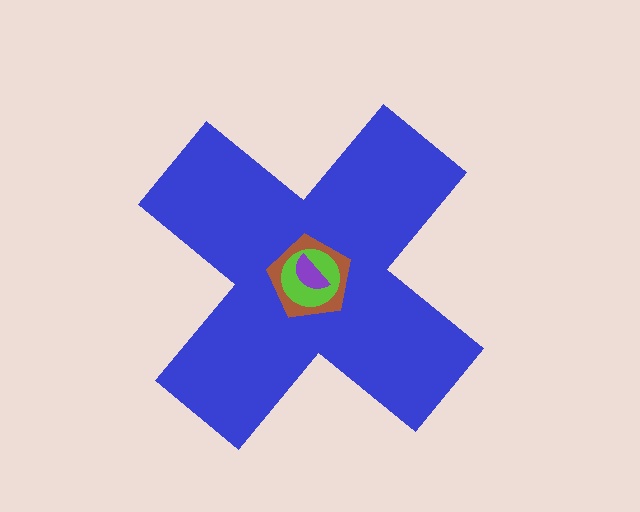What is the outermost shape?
The blue cross.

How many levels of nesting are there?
4.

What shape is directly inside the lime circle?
The purple semicircle.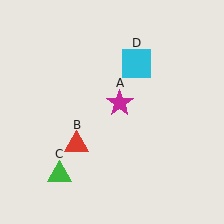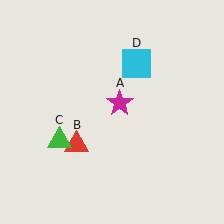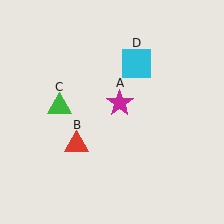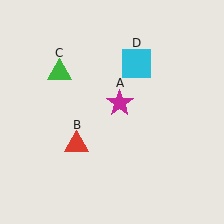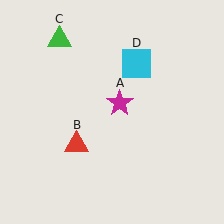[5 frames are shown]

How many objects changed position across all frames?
1 object changed position: green triangle (object C).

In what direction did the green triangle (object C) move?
The green triangle (object C) moved up.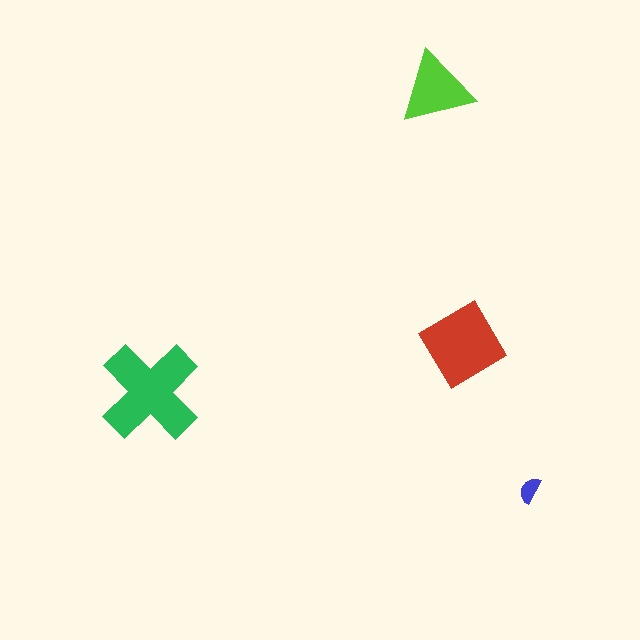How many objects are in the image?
There are 4 objects in the image.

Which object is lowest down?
The blue semicircle is bottommost.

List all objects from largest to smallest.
The green cross, the red diamond, the lime triangle, the blue semicircle.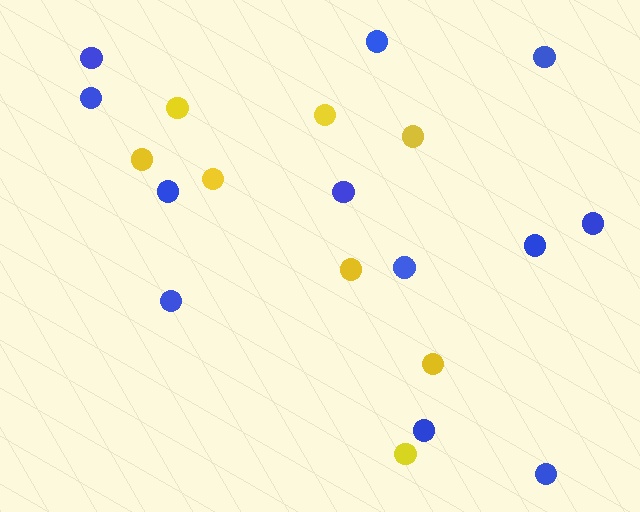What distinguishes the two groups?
There are 2 groups: one group of yellow circles (8) and one group of blue circles (12).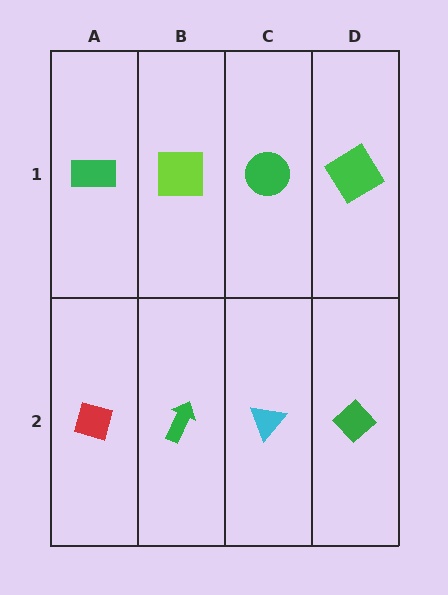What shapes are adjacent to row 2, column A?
A green rectangle (row 1, column A), a green arrow (row 2, column B).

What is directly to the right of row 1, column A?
A lime square.